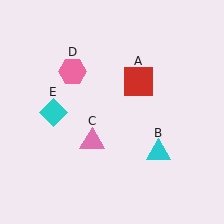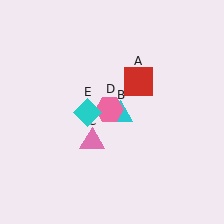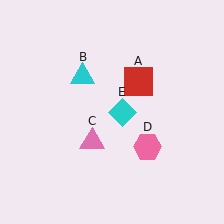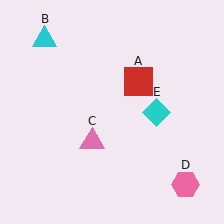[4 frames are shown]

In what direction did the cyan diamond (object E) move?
The cyan diamond (object E) moved right.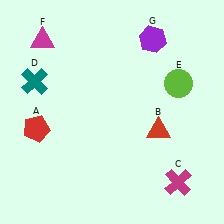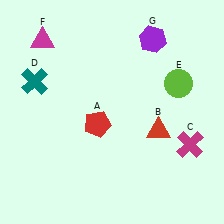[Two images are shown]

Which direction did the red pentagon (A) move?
The red pentagon (A) moved right.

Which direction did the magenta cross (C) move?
The magenta cross (C) moved up.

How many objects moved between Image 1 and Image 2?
2 objects moved between the two images.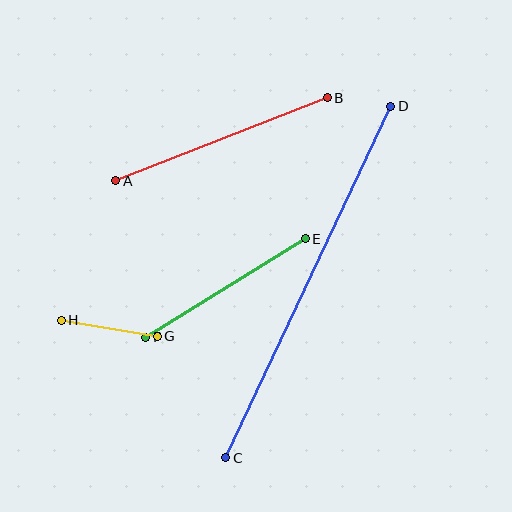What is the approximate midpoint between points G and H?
The midpoint is at approximately (109, 328) pixels.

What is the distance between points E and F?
The distance is approximately 187 pixels.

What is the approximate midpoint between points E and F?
The midpoint is at approximately (226, 288) pixels.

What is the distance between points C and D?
The distance is approximately 388 pixels.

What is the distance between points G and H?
The distance is approximately 97 pixels.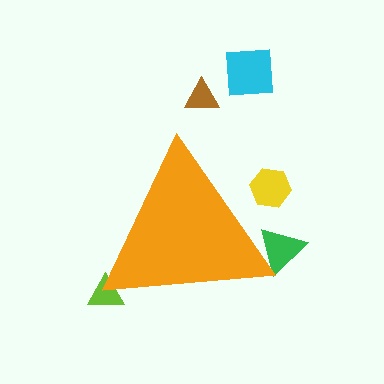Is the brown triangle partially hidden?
No, the brown triangle is fully visible.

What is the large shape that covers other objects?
An orange triangle.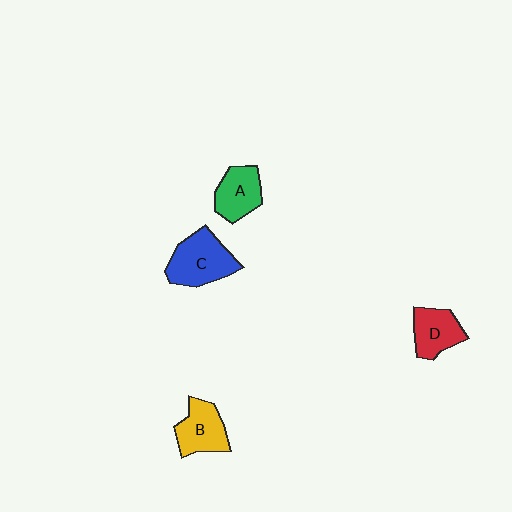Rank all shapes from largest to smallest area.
From largest to smallest: C (blue), B (yellow), A (green), D (red).